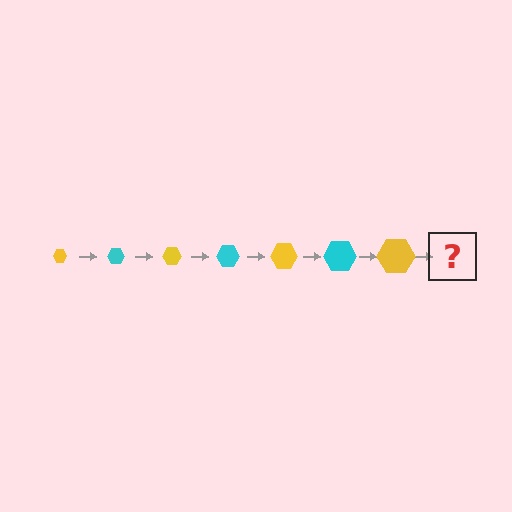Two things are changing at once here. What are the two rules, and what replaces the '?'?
The two rules are that the hexagon grows larger each step and the color cycles through yellow and cyan. The '?' should be a cyan hexagon, larger than the previous one.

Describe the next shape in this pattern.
It should be a cyan hexagon, larger than the previous one.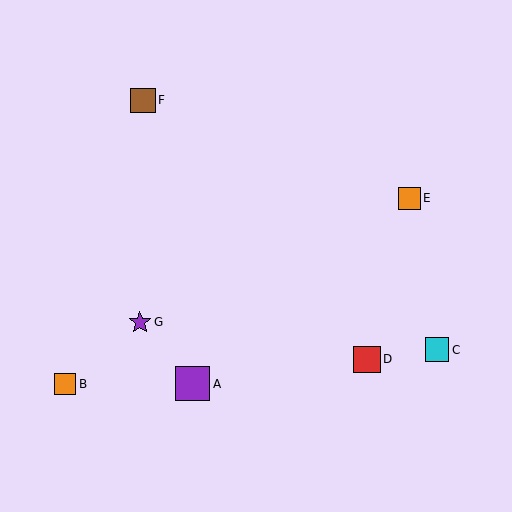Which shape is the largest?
The purple square (labeled A) is the largest.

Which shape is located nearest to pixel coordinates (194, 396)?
The purple square (labeled A) at (193, 384) is nearest to that location.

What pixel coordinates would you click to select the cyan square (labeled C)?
Click at (437, 350) to select the cyan square C.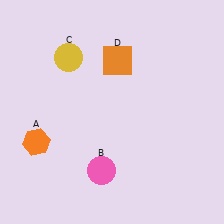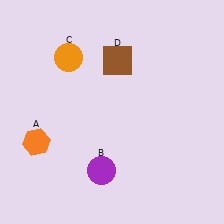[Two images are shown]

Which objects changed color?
B changed from pink to purple. C changed from yellow to orange. D changed from orange to brown.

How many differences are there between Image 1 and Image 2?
There are 3 differences between the two images.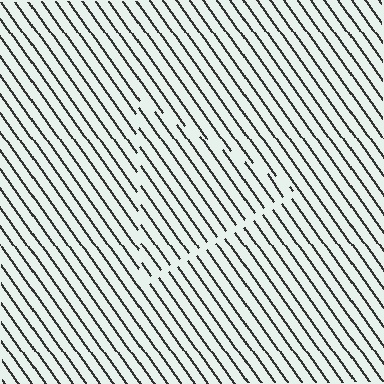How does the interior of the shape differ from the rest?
The interior of the shape contains the same grating, shifted by half a period — the contour is defined by the phase discontinuity where line-ends from the inner and outer gratings abut.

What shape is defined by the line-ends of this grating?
An illusory triangle. The interior of the shape contains the same grating, shifted by half a period — the contour is defined by the phase discontinuity where line-ends from the inner and outer gratings abut.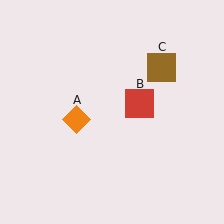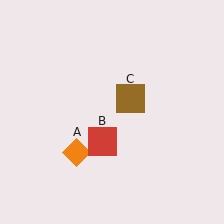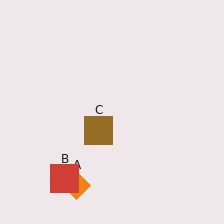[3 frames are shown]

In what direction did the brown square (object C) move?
The brown square (object C) moved down and to the left.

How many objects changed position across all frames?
3 objects changed position: orange diamond (object A), red square (object B), brown square (object C).